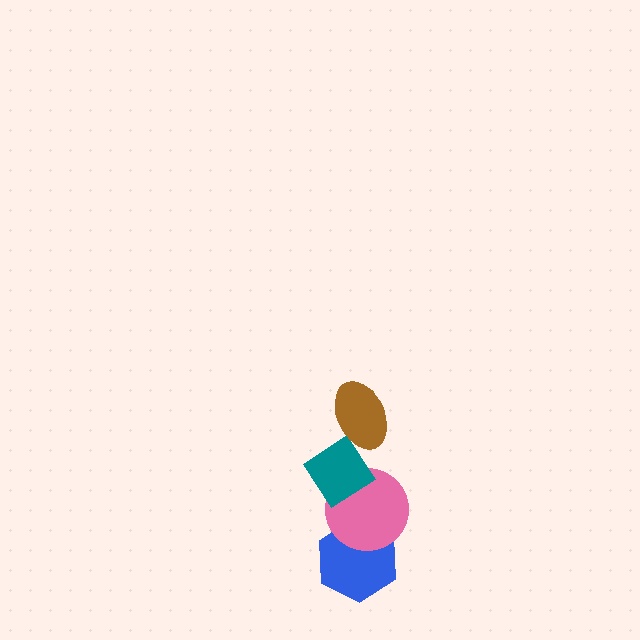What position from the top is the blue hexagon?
The blue hexagon is 4th from the top.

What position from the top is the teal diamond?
The teal diamond is 2nd from the top.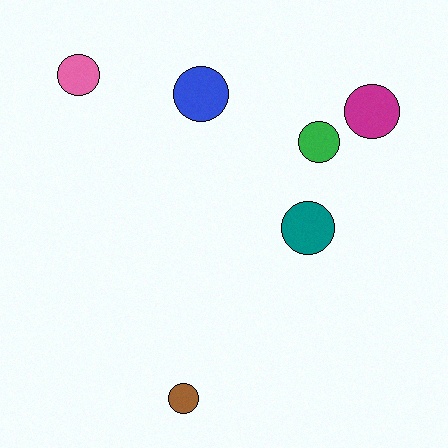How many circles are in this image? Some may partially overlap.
There are 6 circles.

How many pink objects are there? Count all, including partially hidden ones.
There is 1 pink object.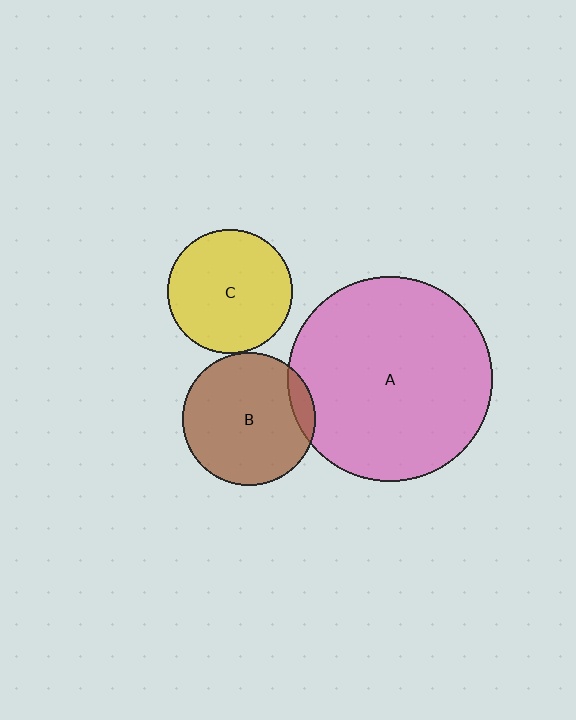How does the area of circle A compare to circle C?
Approximately 2.7 times.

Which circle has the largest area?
Circle A (pink).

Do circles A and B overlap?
Yes.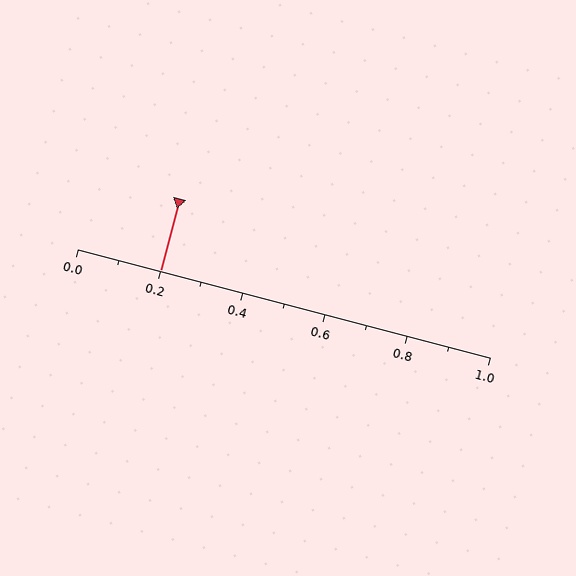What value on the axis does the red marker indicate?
The marker indicates approximately 0.2.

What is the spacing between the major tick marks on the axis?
The major ticks are spaced 0.2 apart.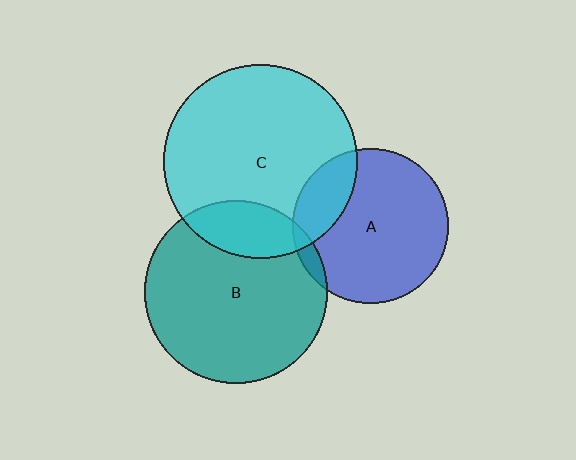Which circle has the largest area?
Circle C (cyan).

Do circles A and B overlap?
Yes.